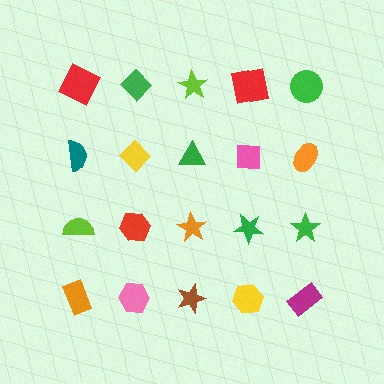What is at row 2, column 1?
A teal semicircle.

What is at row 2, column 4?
A pink square.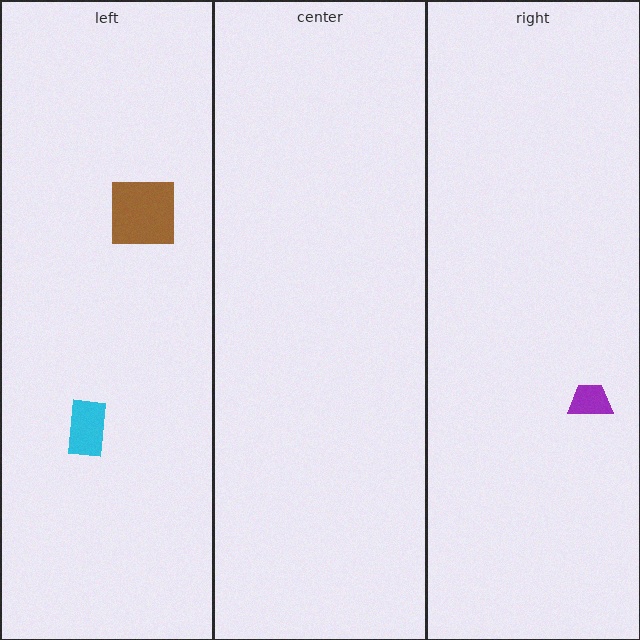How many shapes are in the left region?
2.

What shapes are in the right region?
The purple trapezoid.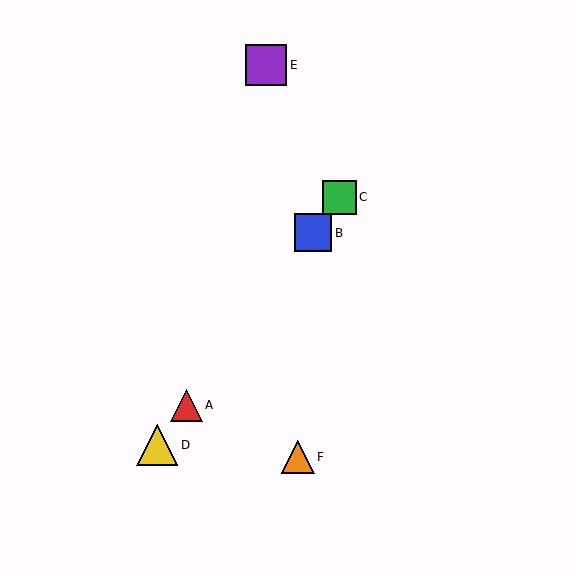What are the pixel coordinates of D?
Object D is at (157, 445).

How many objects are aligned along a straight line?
4 objects (A, B, C, D) are aligned along a straight line.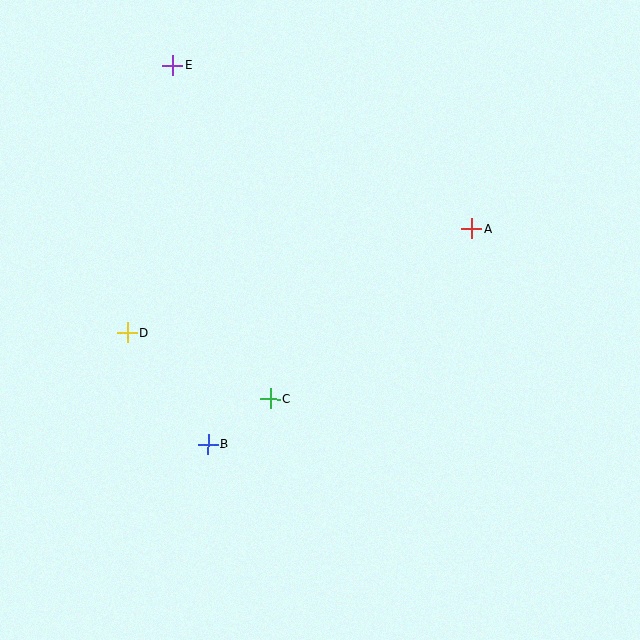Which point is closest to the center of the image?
Point C at (270, 399) is closest to the center.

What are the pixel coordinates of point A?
Point A is at (472, 228).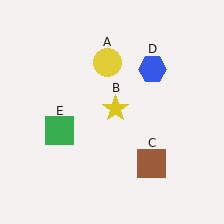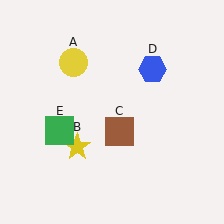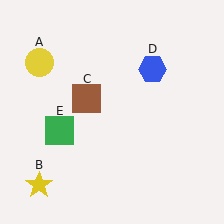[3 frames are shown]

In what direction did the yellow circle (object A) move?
The yellow circle (object A) moved left.